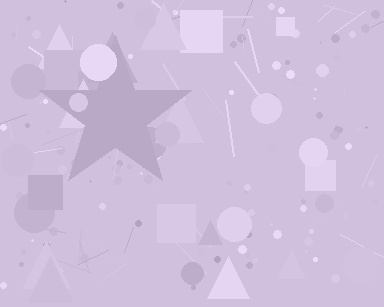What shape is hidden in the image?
A star is hidden in the image.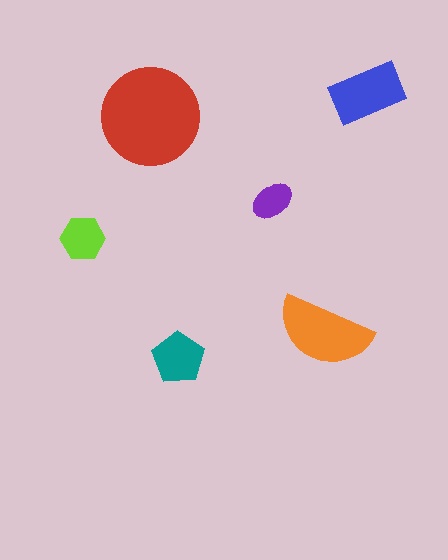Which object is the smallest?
The purple ellipse.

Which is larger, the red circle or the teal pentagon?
The red circle.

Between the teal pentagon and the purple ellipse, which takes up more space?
The teal pentagon.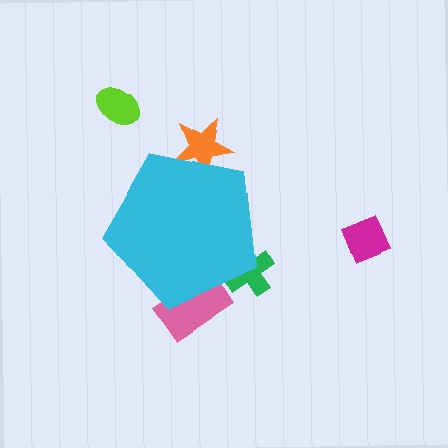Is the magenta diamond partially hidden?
No, the magenta diamond is fully visible.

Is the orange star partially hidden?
Yes, the orange star is partially hidden behind the cyan pentagon.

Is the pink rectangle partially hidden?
Yes, the pink rectangle is partially hidden behind the cyan pentagon.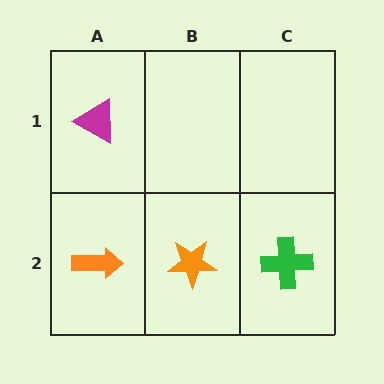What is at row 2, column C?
A green cross.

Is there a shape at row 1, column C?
No, that cell is empty.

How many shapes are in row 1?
1 shape.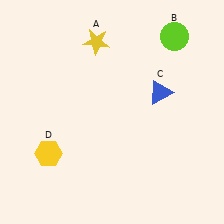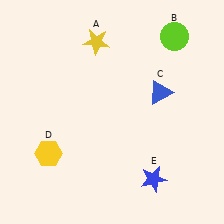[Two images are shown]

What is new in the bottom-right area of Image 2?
A blue star (E) was added in the bottom-right area of Image 2.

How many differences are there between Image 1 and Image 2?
There is 1 difference between the two images.